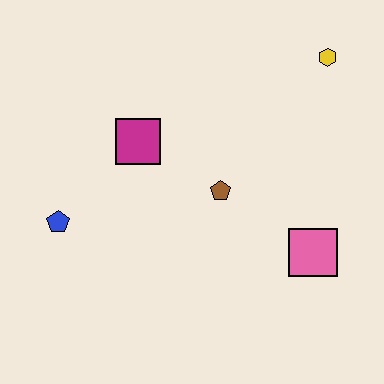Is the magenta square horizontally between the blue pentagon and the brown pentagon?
Yes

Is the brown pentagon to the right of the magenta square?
Yes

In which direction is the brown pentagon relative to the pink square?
The brown pentagon is to the left of the pink square.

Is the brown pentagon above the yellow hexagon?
No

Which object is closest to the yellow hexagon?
The brown pentagon is closest to the yellow hexagon.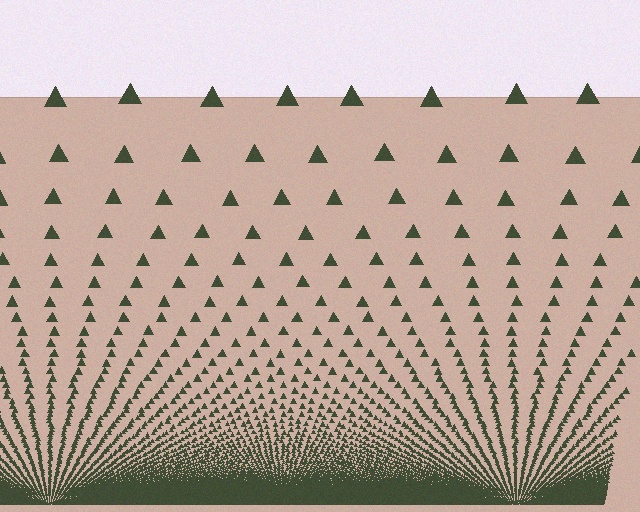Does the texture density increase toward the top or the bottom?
Density increases toward the bottom.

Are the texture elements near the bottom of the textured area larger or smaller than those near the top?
Smaller. The gradient is inverted — elements near the bottom are smaller and denser.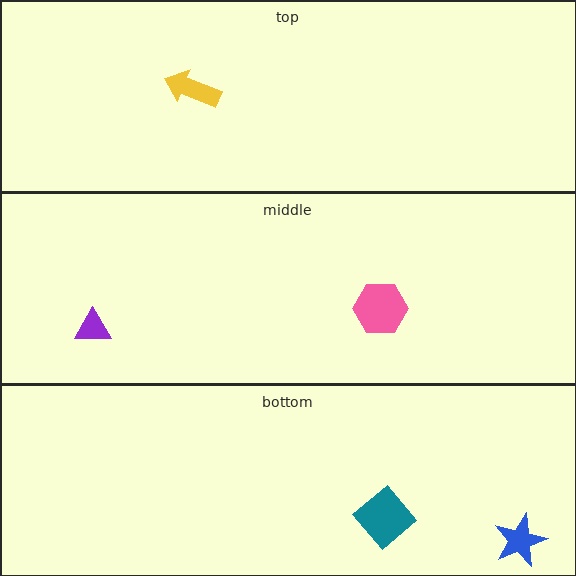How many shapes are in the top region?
1.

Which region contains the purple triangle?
The middle region.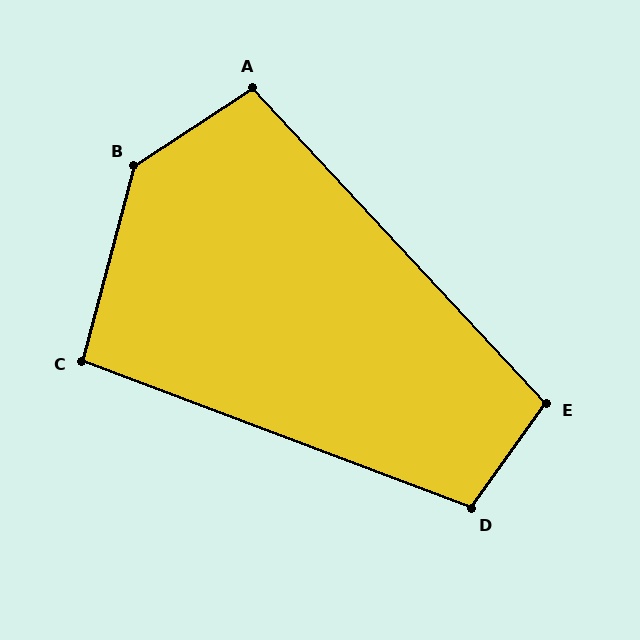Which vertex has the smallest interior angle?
C, at approximately 96 degrees.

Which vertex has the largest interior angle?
B, at approximately 138 degrees.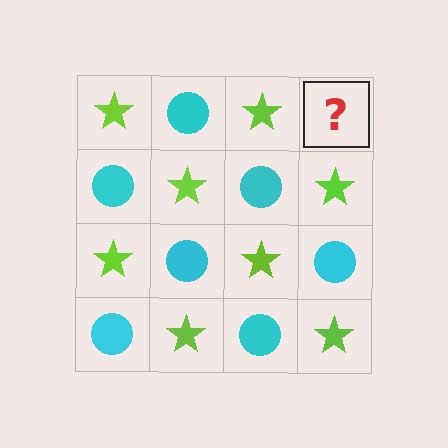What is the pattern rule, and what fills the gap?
The rule is that it alternates lime star and cyan circle in a checkerboard pattern. The gap should be filled with a cyan circle.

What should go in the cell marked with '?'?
The missing cell should contain a cyan circle.